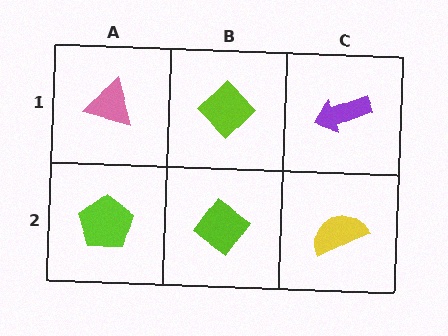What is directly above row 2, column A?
A pink triangle.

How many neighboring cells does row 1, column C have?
2.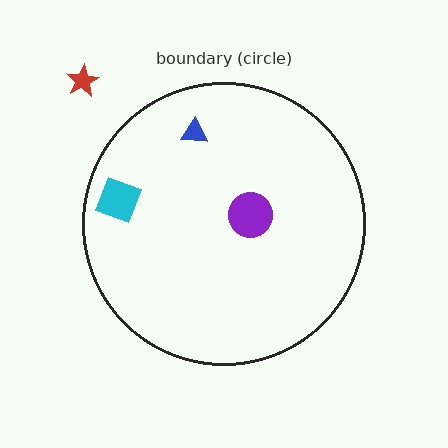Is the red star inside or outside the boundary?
Outside.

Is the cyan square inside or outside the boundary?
Inside.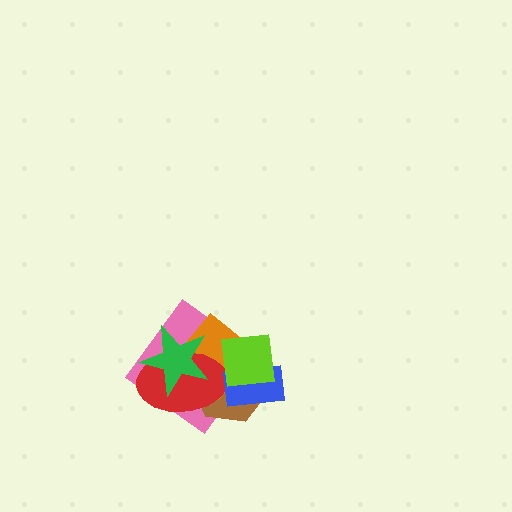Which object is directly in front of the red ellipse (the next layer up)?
The lime square is directly in front of the red ellipse.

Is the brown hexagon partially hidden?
Yes, it is partially covered by another shape.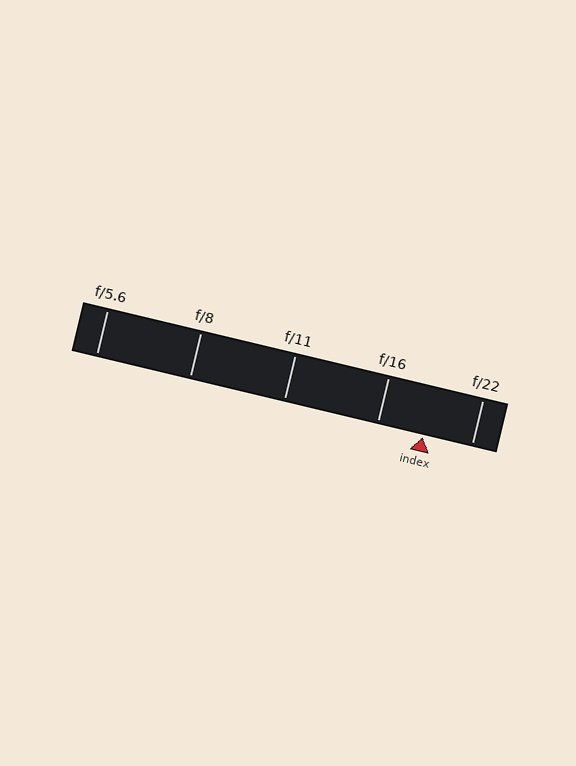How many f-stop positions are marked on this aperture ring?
There are 5 f-stop positions marked.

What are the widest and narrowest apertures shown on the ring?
The widest aperture shown is f/5.6 and the narrowest is f/22.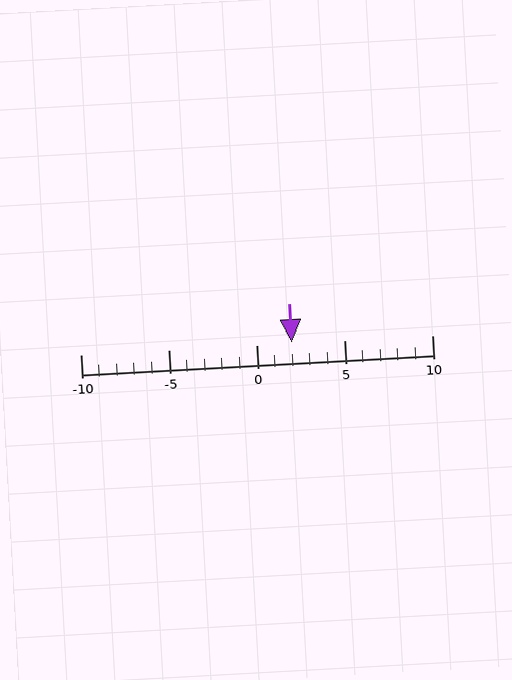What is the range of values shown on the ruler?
The ruler shows values from -10 to 10.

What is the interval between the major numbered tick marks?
The major tick marks are spaced 5 units apart.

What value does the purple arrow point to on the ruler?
The purple arrow points to approximately 2.